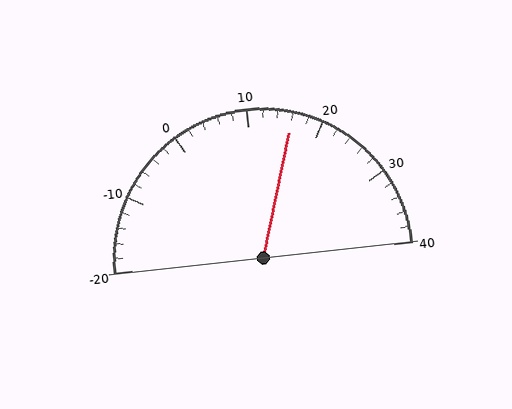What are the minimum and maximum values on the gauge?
The gauge ranges from -20 to 40.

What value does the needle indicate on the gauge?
The needle indicates approximately 16.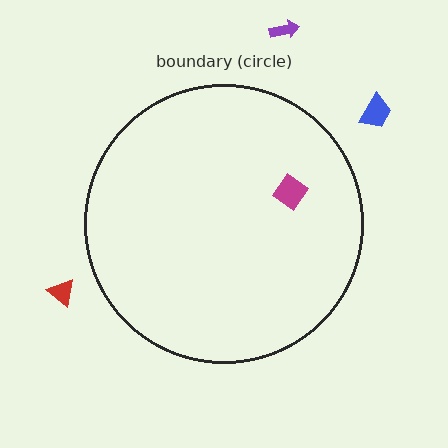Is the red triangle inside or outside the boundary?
Outside.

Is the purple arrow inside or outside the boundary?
Outside.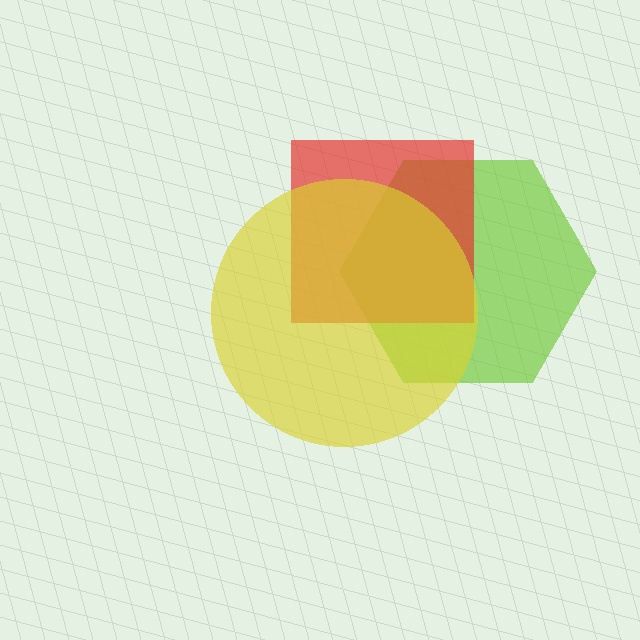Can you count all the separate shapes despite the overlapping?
Yes, there are 3 separate shapes.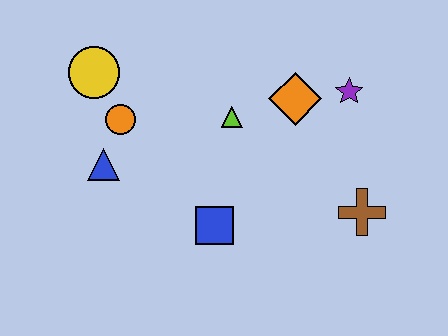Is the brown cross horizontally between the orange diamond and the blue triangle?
No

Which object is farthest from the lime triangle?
The brown cross is farthest from the lime triangle.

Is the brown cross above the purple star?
No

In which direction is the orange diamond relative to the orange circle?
The orange diamond is to the right of the orange circle.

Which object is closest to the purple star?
The orange diamond is closest to the purple star.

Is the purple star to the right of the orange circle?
Yes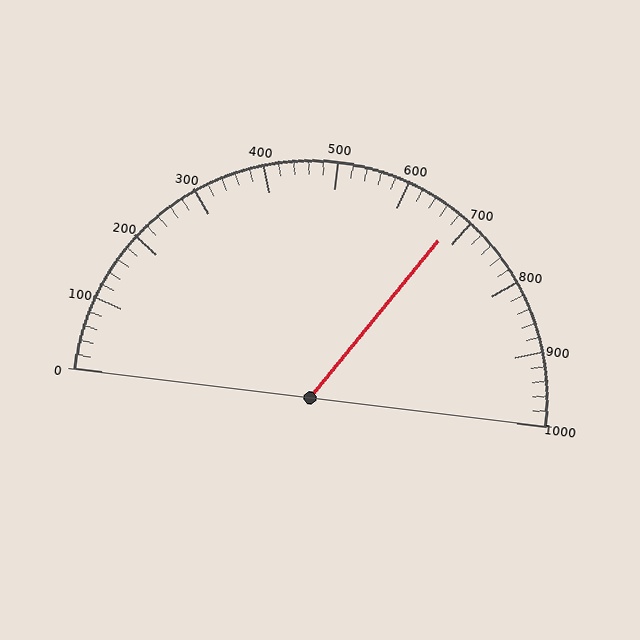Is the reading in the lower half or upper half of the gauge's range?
The reading is in the upper half of the range (0 to 1000).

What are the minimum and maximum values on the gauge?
The gauge ranges from 0 to 1000.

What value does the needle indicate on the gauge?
The needle indicates approximately 680.